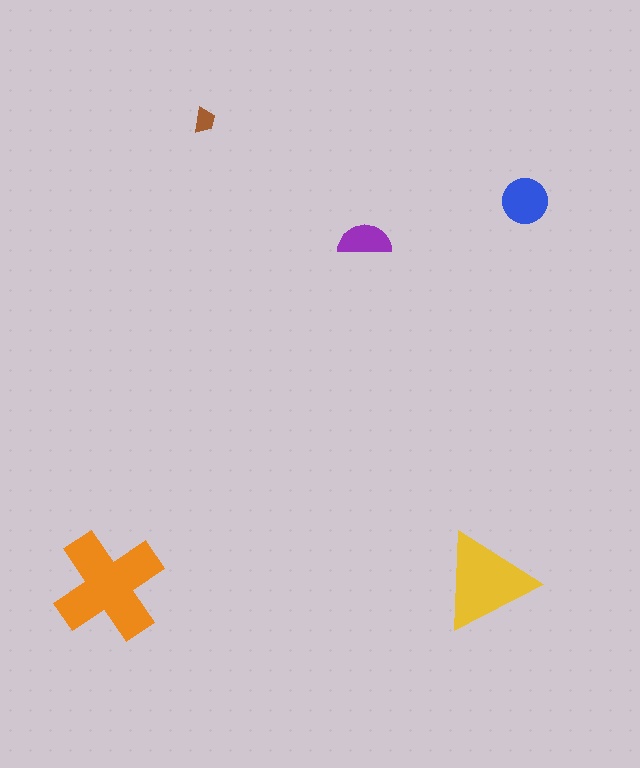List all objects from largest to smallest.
The orange cross, the yellow triangle, the blue circle, the purple semicircle, the brown trapezoid.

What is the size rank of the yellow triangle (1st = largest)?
2nd.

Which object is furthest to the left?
The orange cross is leftmost.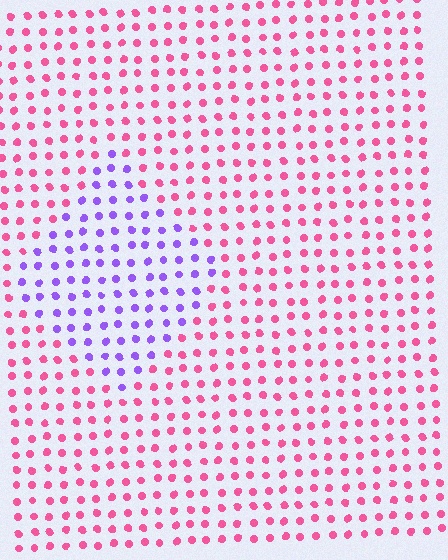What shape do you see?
I see a diamond.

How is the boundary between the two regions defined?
The boundary is defined purely by a slight shift in hue (about 67 degrees). Spacing, size, and orientation are identical on both sides.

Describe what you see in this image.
The image is filled with small pink elements in a uniform arrangement. A diamond-shaped region is visible where the elements are tinted to a slightly different hue, forming a subtle color boundary.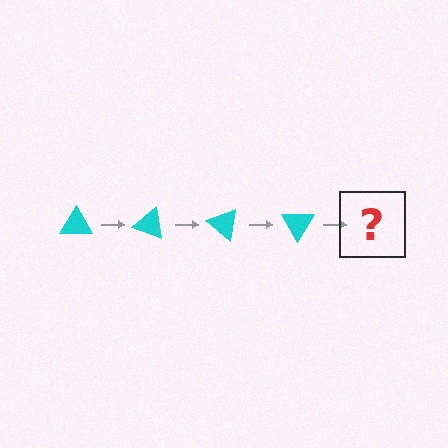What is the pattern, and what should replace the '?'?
The pattern is that the triangle rotates 20 degrees each step. The '?' should be a cyan triangle rotated 80 degrees.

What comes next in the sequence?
The next element should be a cyan triangle rotated 80 degrees.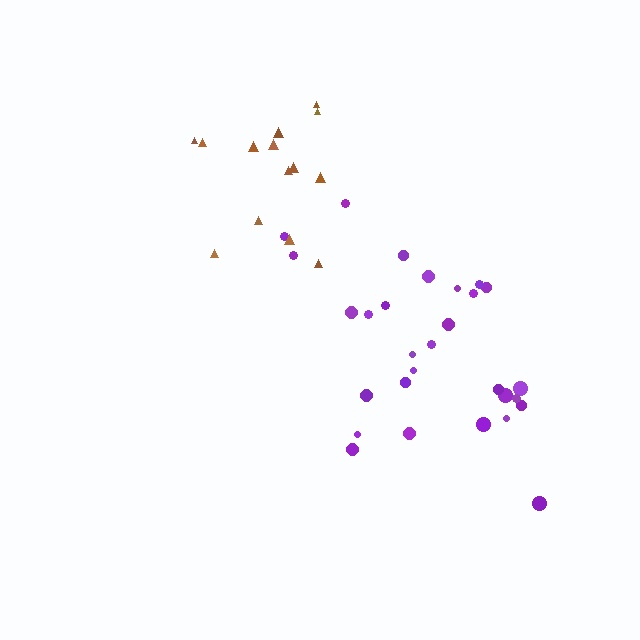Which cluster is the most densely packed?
Purple.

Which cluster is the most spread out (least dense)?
Brown.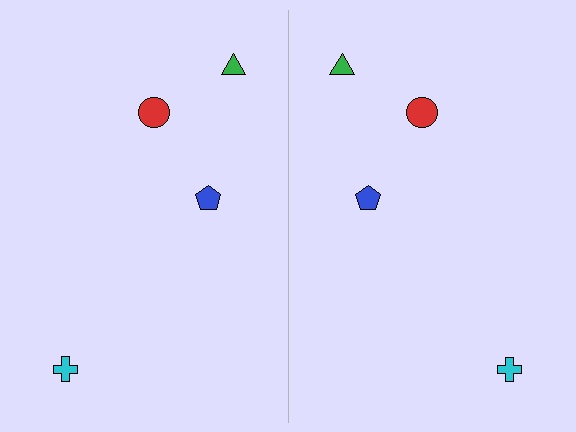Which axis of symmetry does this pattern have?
The pattern has a vertical axis of symmetry running through the center of the image.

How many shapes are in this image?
There are 8 shapes in this image.